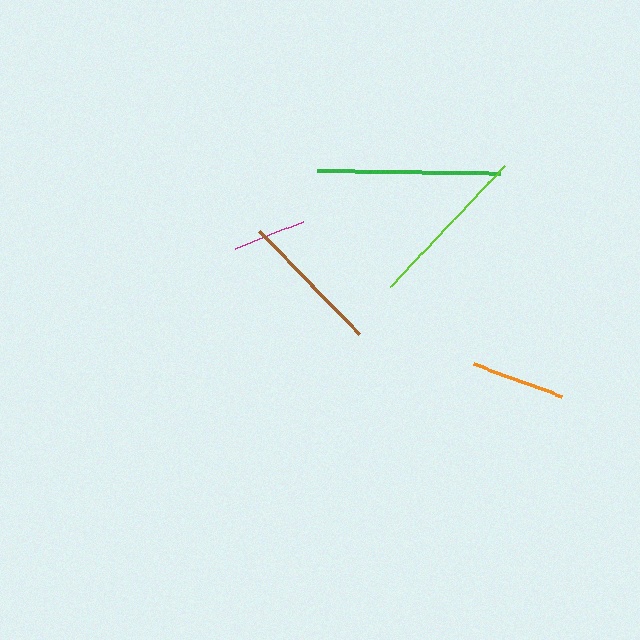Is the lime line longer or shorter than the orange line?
The lime line is longer than the orange line.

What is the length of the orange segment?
The orange segment is approximately 93 pixels long.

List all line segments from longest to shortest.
From longest to shortest: green, lime, brown, orange, magenta.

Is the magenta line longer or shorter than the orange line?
The orange line is longer than the magenta line.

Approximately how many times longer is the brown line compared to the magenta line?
The brown line is approximately 1.9 times the length of the magenta line.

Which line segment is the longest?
The green line is the longest at approximately 183 pixels.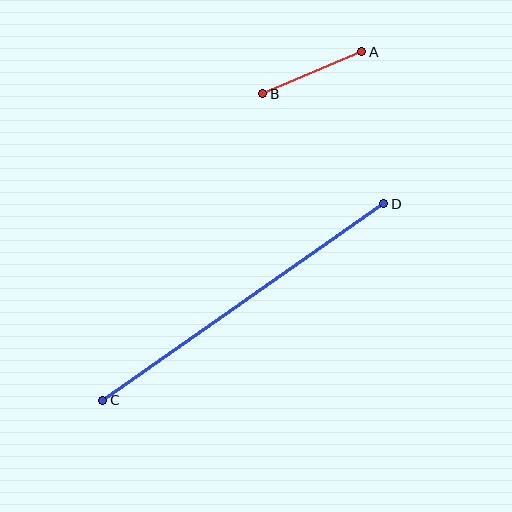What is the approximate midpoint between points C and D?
The midpoint is at approximately (243, 302) pixels.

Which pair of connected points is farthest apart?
Points C and D are farthest apart.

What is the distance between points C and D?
The distance is approximately 343 pixels.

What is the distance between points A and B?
The distance is approximately 108 pixels.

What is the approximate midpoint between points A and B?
The midpoint is at approximately (312, 73) pixels.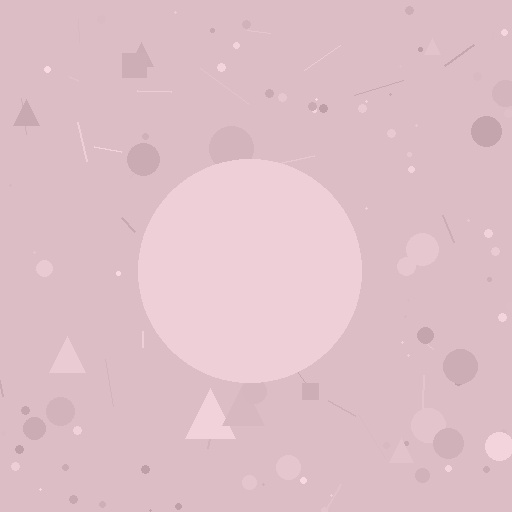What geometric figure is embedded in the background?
A circle is embedded in the background.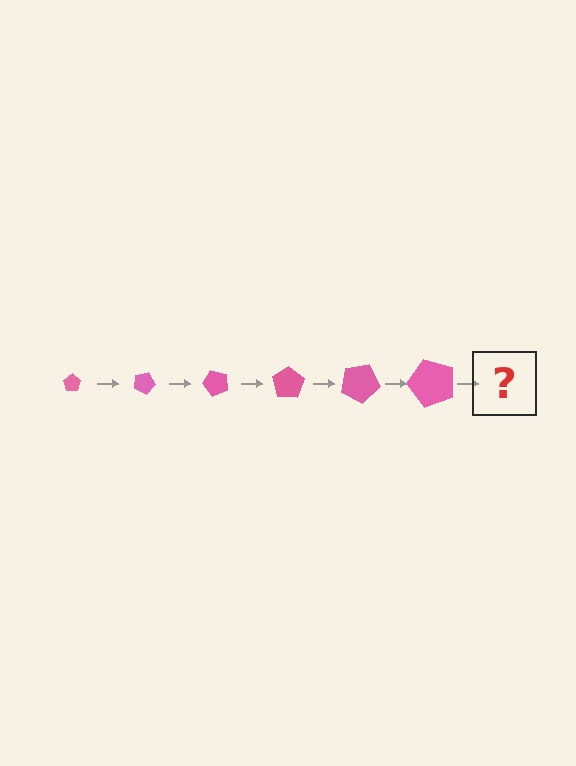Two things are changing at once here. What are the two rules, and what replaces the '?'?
The two rules are that the pentagon grows larger each step and it rotates 25 degrees each step. The '?' should be a pentagon, larger than the previous one and rotated 150 degrees from the start.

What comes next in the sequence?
The next element should be a pentagon, larger than the previous one and rotated 150 degrees from the start.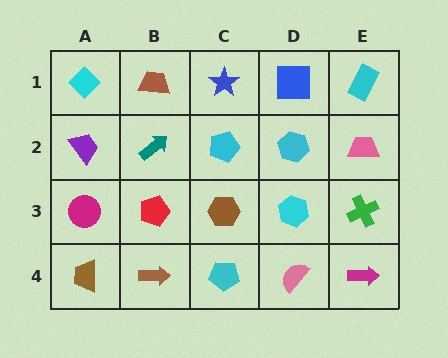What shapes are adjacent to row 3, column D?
A cyan hexagon (row 2, column D), a pink semicircle (row 4, column D), a brown hexagon (row 3, column C), a green cross (row 3, column E).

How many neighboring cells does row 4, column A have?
2.